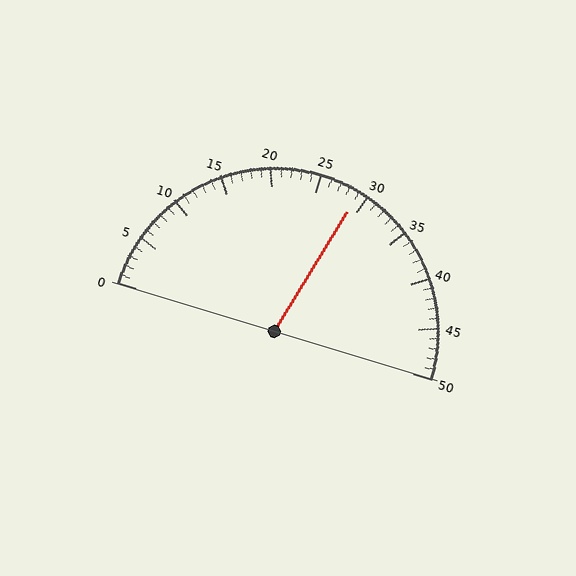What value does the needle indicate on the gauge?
The needle indicates approximately 29.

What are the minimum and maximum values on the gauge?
The gauge ranges from 0 to 50.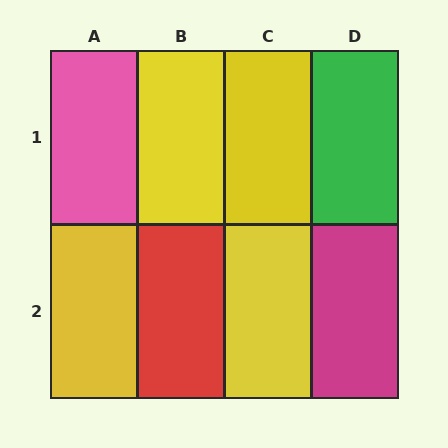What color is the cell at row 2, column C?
Yellow.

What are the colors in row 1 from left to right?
Pink, yellow, yellow, green.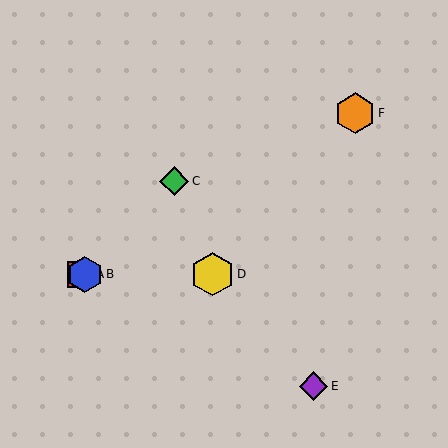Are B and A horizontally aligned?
Yes, both are at y≈274.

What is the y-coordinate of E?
Object E is at y≈386.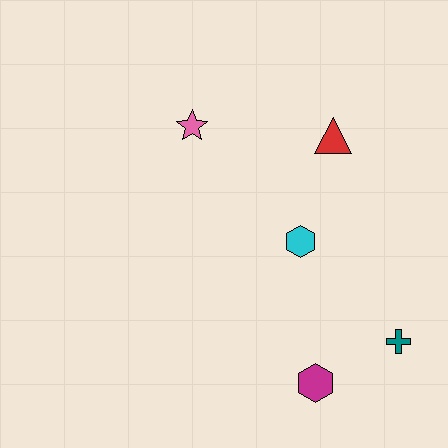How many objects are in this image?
There are 5 objects.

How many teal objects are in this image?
There is 1 teal object.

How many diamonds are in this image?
There are no diamonds.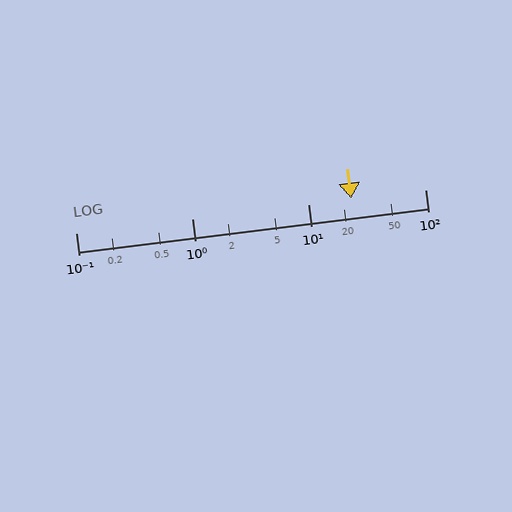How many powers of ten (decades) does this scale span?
The scale spans 3 decades, from 0.1 to 100.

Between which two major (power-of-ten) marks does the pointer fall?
The pointer is between 10 and 100.